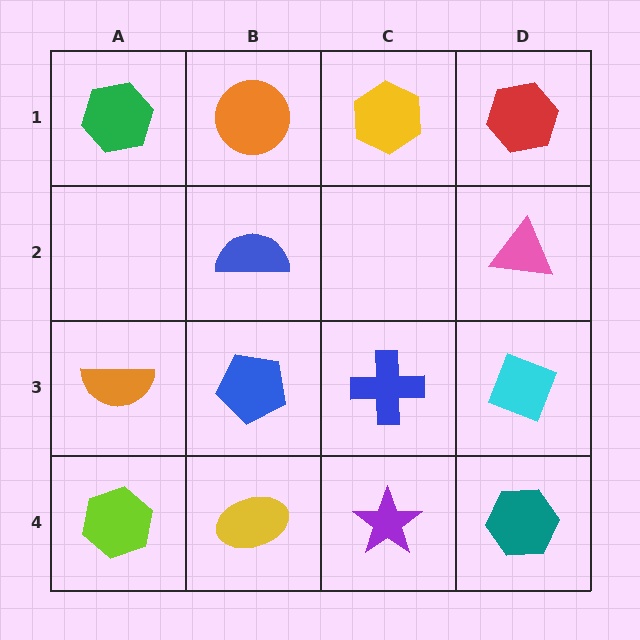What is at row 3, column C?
A blue cross.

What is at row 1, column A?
A green hexagon.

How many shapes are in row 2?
2 shapes.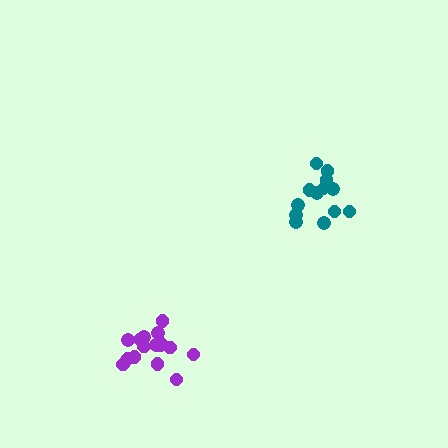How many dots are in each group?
Group 1: 13 dots, Group 2: 16 dots (29 total).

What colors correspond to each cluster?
The clusters are colored: teal, purple.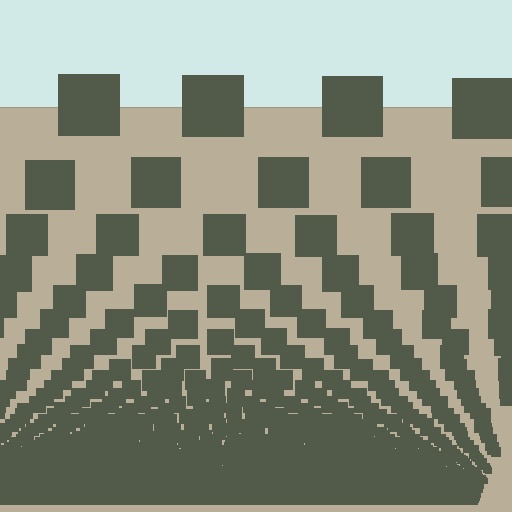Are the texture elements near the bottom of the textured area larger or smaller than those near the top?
Smaller. The gradient is inverted — elements near the bottom are smaller and denser.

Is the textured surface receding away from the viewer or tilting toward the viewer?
The surface appears to tilt toward the viewer. Texture elements get larger and sparser toward the top.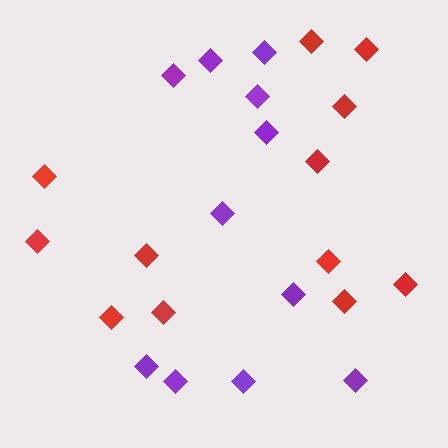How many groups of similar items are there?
There are 2 groups: one group of red diamonds (12) and one group of purple diamonds (11).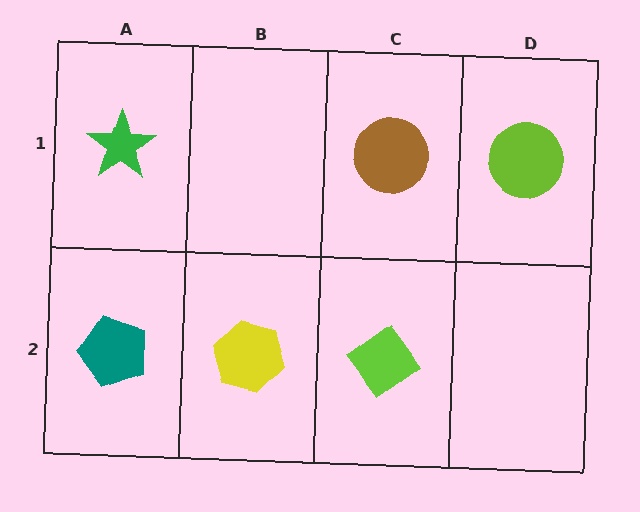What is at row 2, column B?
A yellow hexagon.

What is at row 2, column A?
A teal pentagon.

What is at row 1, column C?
A brown circle.